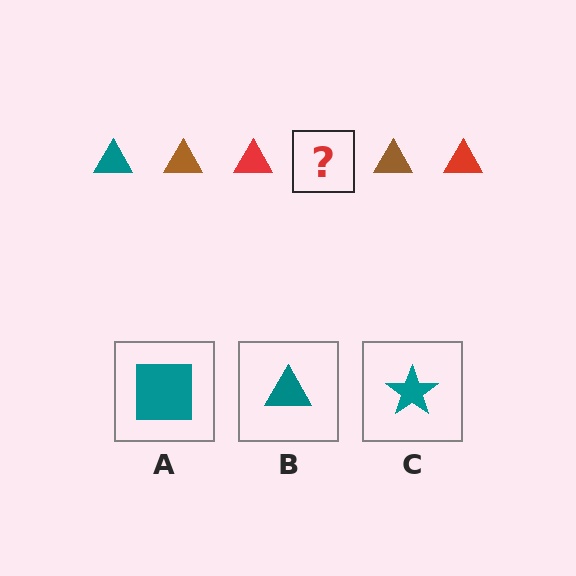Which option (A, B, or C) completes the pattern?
B.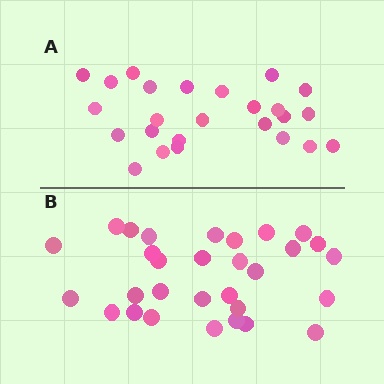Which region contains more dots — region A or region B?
Region B (the bottom region) has more dots.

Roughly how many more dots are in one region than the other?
Region B has about 5 more dots than region A.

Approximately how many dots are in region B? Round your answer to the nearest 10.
About 30 dots.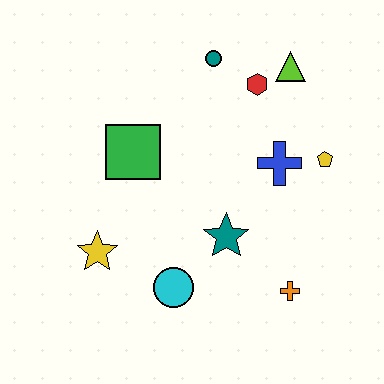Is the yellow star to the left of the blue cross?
Yes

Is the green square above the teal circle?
No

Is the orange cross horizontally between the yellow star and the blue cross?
No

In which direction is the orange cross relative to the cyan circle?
The orange cross is to the right of the cyan circle.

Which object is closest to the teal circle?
The red hexagon is closest to the teal circle.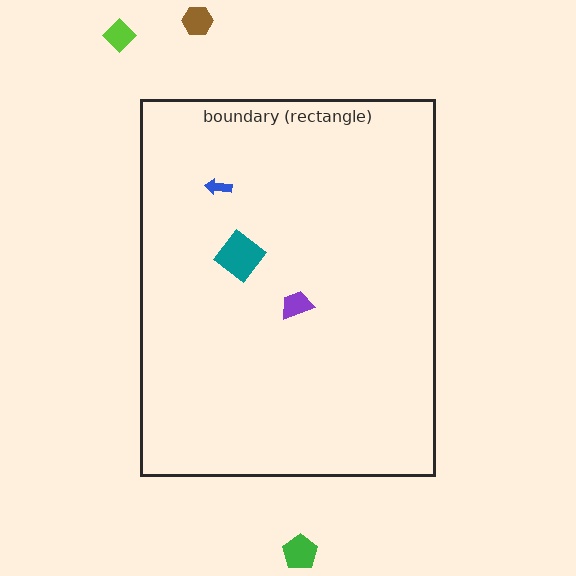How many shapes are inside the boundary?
3 inside, 3 outside.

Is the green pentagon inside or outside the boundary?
Outside.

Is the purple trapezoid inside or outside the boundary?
Inside.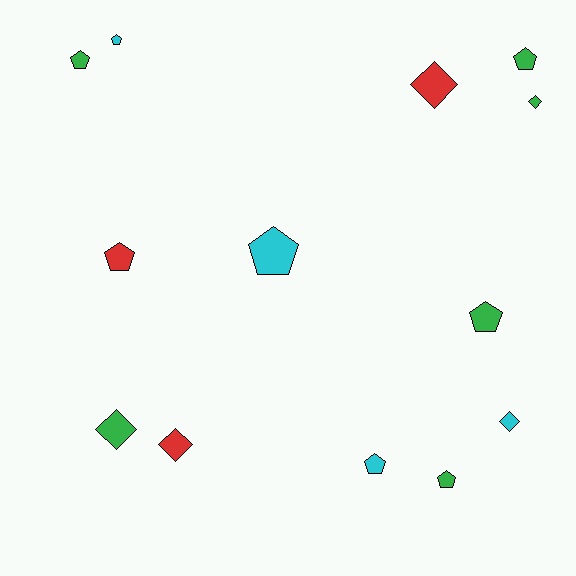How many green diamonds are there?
There are 2 green diamonds.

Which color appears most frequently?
Green, with 6 objects.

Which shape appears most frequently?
Pentagon, with 8 objects.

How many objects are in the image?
There are 13 objects.